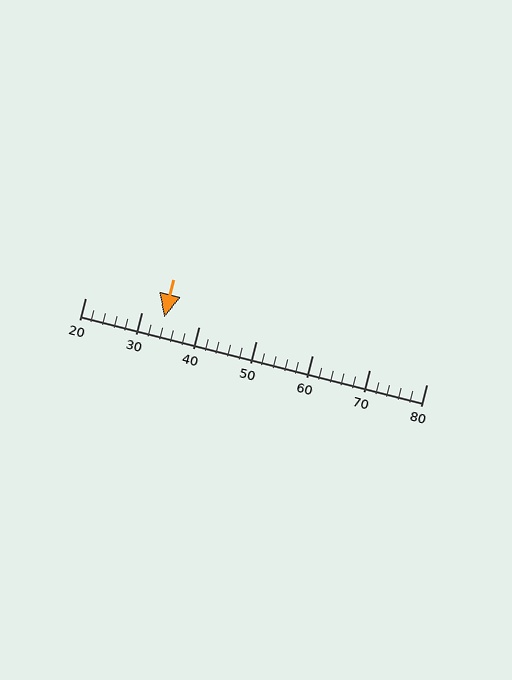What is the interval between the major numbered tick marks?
The major tick marks are spaced 10 units apart.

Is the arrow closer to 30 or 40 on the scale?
The arrow is closer to 30.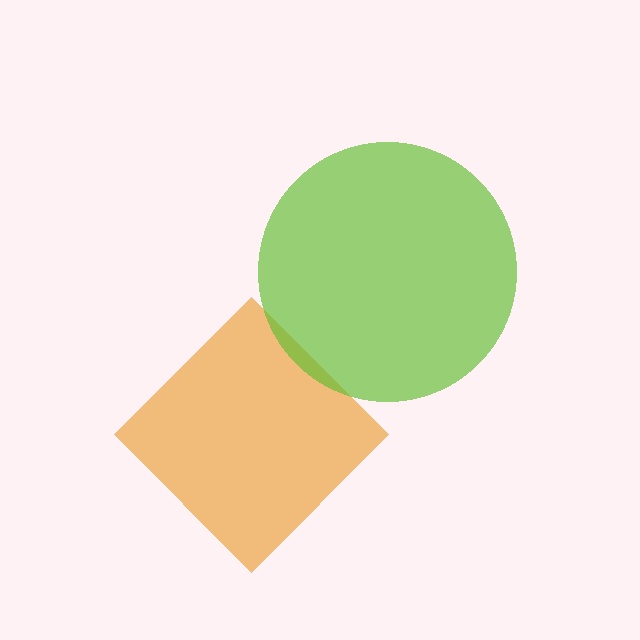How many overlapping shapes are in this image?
There are 2 overlapping shapes in the image.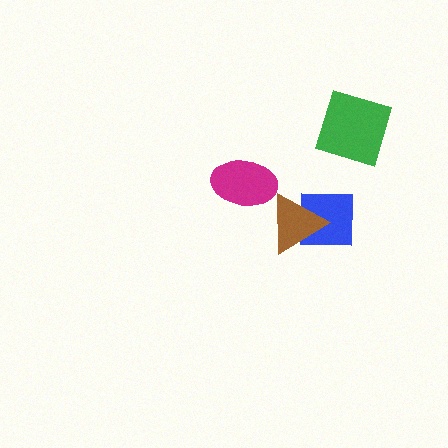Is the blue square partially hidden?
Yes, it is partially covered by another shape.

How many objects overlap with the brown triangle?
1 object overlaps with the brown triangle.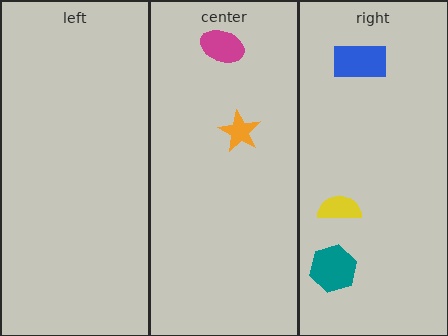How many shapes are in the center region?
2.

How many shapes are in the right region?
3.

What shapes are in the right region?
The yellow semicircle, the teal hexagon, the blue rectangle.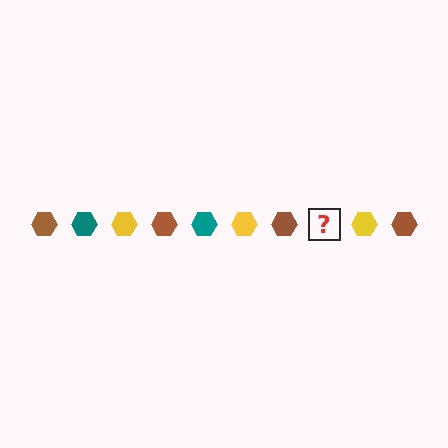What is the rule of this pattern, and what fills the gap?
The rule is that the pattern cycles through brown, teal, yellow hexagons. The gap should be filled with a teal hexagon.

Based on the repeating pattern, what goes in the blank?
The blank should be a teal hexagon.